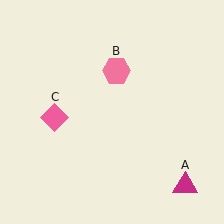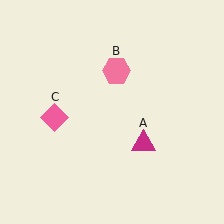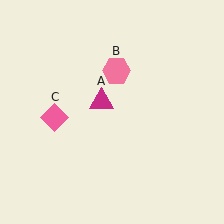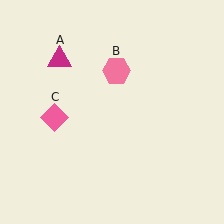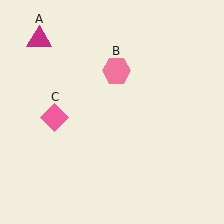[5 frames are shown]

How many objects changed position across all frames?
1 object changed position: magenta triangle (object A).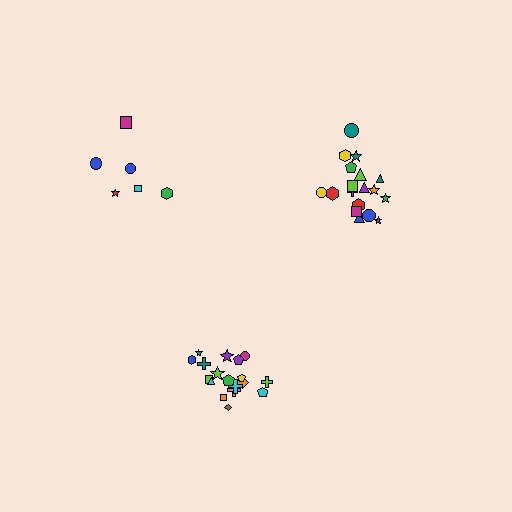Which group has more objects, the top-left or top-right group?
The top-right group.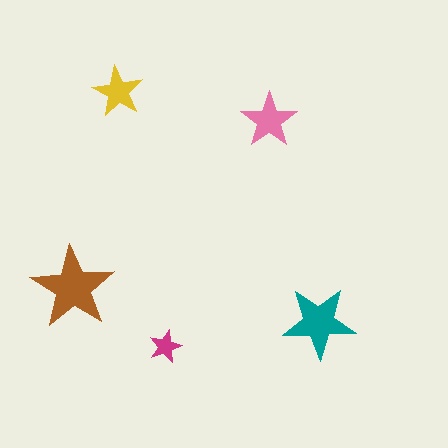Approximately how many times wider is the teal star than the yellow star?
About 1.5 times wider.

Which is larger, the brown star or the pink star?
The brown one.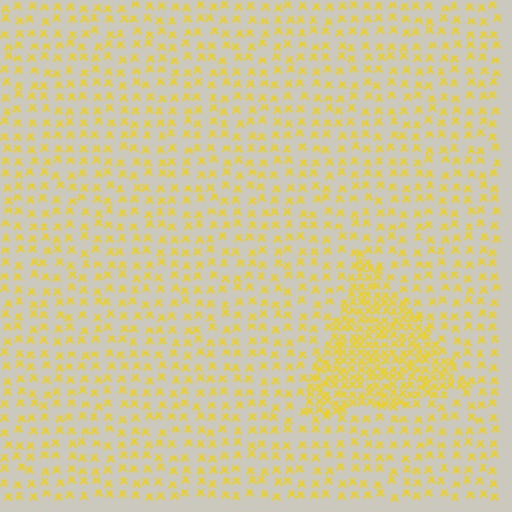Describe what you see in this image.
The image contains small yellow elements arranged at two different densities. A triangle-shaped region is visible where the elements are more densely packed than the surrounding area.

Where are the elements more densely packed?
The elements are more densely packed inside the triangle boundary.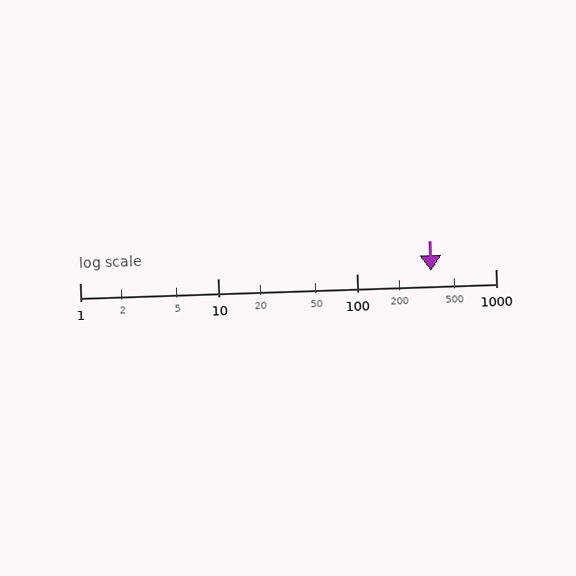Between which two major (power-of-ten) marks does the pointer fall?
The pointer is between 100 and 1000.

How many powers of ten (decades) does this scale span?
The scale spans 3 decades, from 1 to 1000.